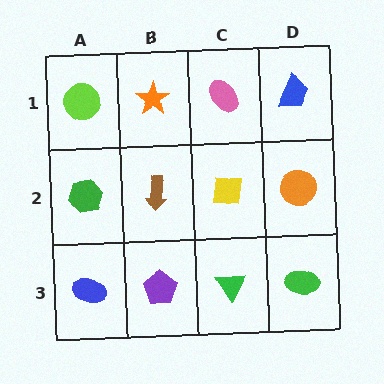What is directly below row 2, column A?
A blue ellipse.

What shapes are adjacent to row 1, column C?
A yellow square (row 2, column C), an orange star (row 1, column B), a blue trapezoid (row 1, column D).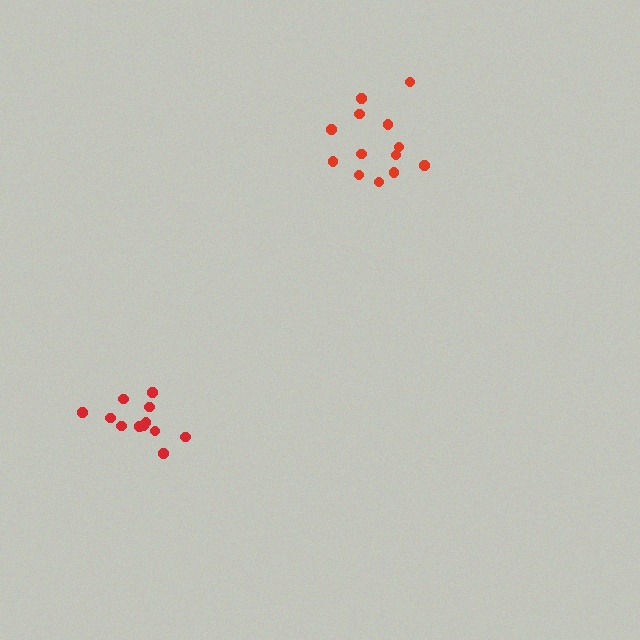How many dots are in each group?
Group 1: 12 dots, Group 2: 13 dots (25 total).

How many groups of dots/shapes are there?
There are 2 groups.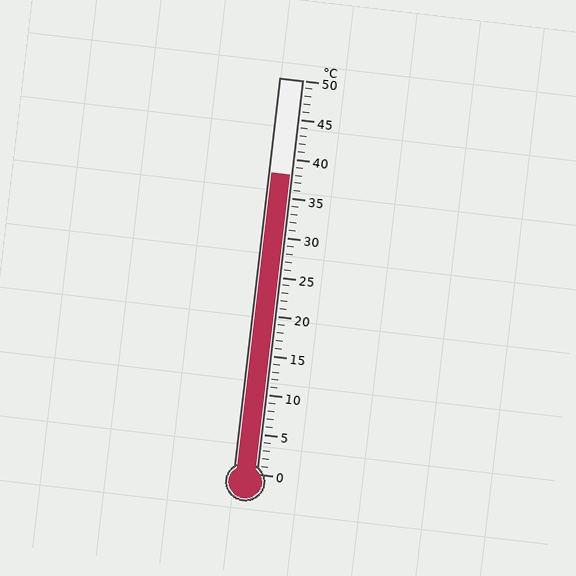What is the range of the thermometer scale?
The thermometer scale ranges from 0°C to 50°C.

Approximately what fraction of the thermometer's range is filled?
The thermometer is filled to approximately 75% of its range.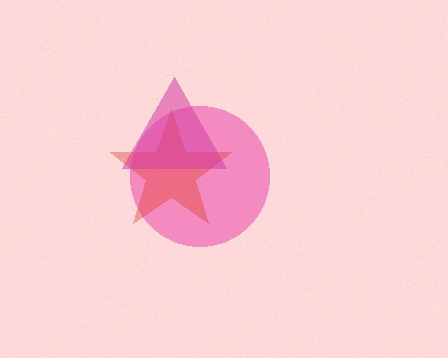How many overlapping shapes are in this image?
There are 3 overlapping shapes in the image.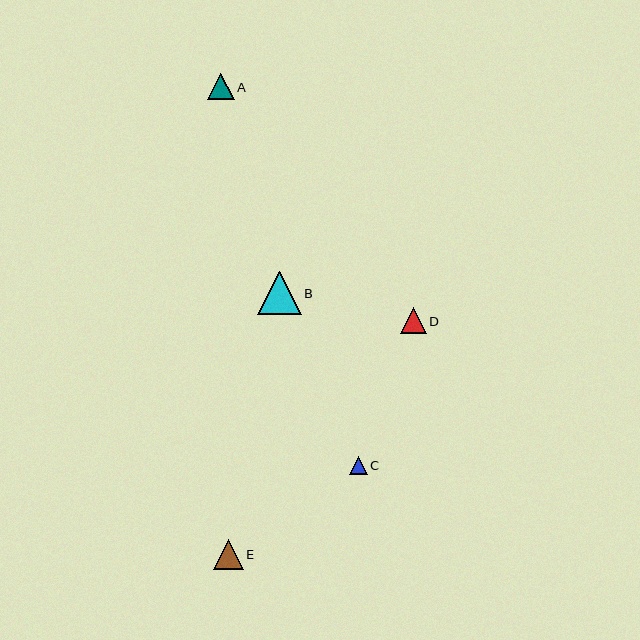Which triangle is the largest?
Triangle B is the largest with a size of approximately 44 pixels.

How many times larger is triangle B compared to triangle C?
Triangle B is approximately 2.5 times the size of triangle C.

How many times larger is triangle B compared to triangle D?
Triangle B is approximately 1.7 times the size of triangle D.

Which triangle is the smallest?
Triangle C is the smallest with a size of approximately 17 pixels.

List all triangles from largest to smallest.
From largest to smallest: B, E, A, D, C.